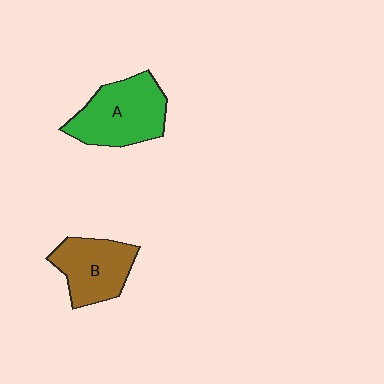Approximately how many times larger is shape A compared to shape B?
Approximately 1.2 times.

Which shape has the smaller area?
Shape B (brown).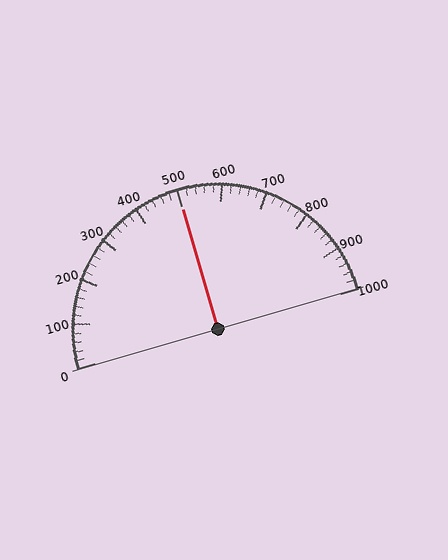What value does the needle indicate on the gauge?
The needle indicates approximately 500.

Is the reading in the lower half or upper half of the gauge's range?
The reading is in the upper half of the range (0 to 1000).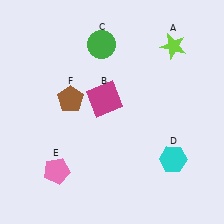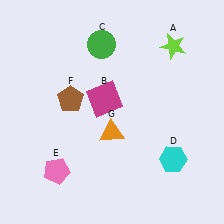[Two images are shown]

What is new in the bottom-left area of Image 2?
An orange triangle (G) was added in the bottom-left area of Image 2.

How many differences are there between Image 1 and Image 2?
There is 1 difference between the two images.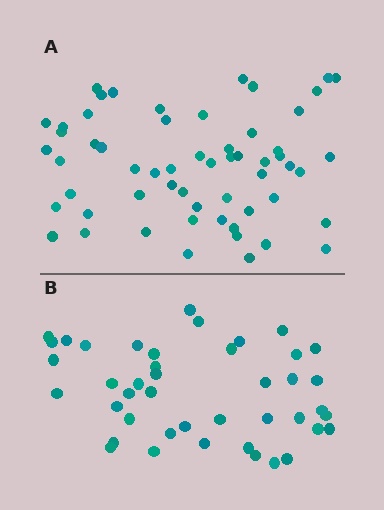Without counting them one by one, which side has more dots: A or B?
Region A (the top region) has more dots.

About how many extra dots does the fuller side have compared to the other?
Region A has approximately 15 more dots than region B.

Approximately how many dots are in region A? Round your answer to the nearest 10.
About 60 dots. (The exact count is 58, which rounds to 60.)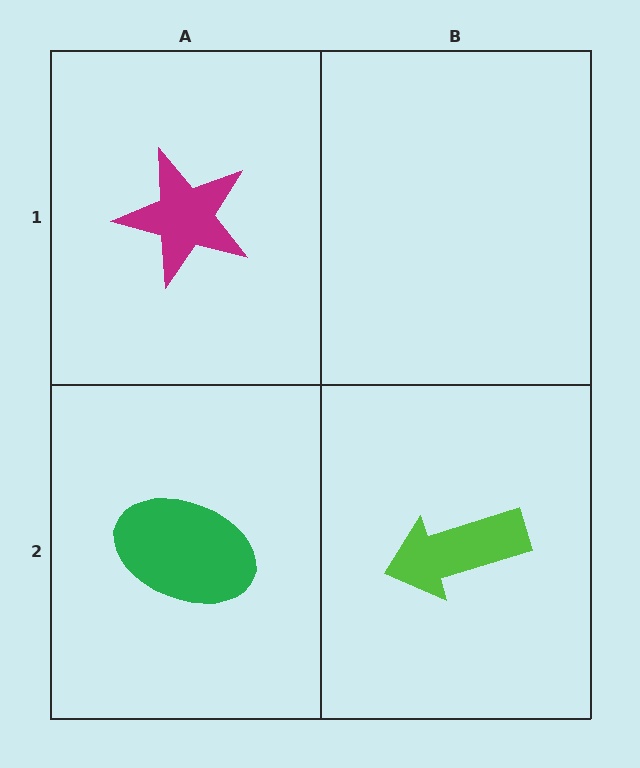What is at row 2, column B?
A lime arrow.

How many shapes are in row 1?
1 shape.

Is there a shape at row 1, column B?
No, that cell is empty.